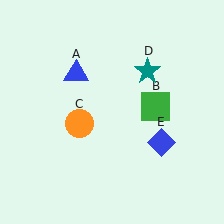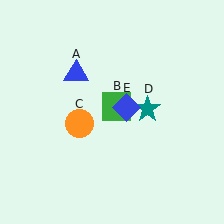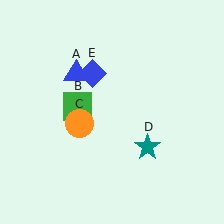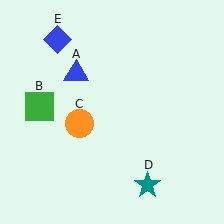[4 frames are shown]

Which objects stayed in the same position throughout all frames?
Blue triangle (object A) and orange circle (object C) remained stationary.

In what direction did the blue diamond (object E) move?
The blue diamond (object E) moved up and to the left.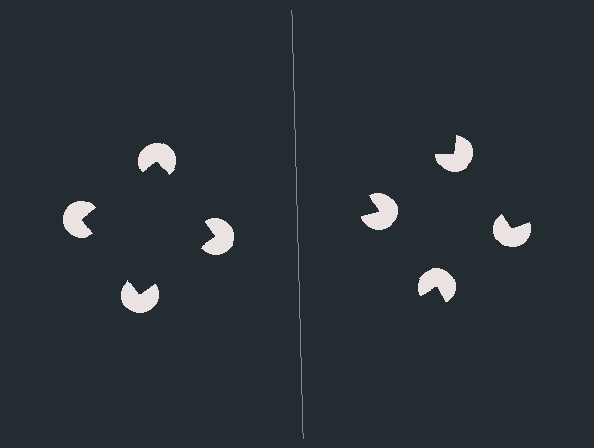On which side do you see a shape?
An illusory square appears on the left side. On the right side the wedge cuts are rotated, so no coherent shape forms.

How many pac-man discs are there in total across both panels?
8 — 4 on each side.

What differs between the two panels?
The pac-man discs are positioned identically on both sides; only the wedge orientations differ. On the left they align to a square; on the right they are misaligned.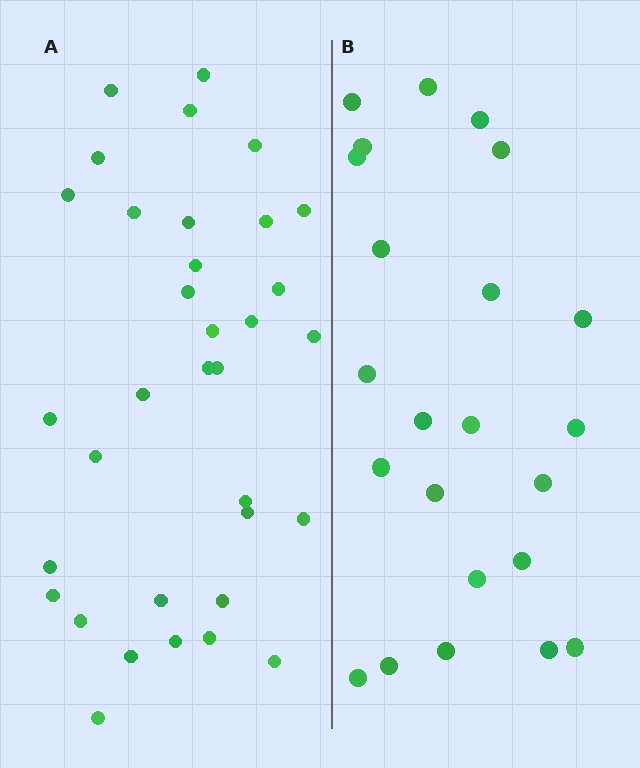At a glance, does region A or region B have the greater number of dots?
Region A (the left region) has more dots.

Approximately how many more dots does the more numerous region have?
Region A has roughly 12 or so more dots than region B.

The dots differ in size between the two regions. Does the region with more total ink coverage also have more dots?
No. Region B has more total ink coverage because its dots are larger, but region A actually contains more individual dots. Total area can be misleading — the number of items is what matters here.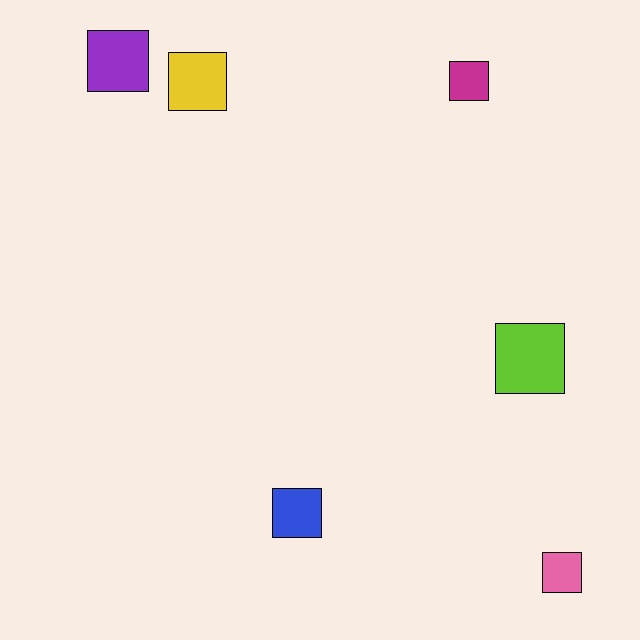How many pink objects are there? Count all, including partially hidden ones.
There is 1 pink object.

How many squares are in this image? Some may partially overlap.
There are 6 squares.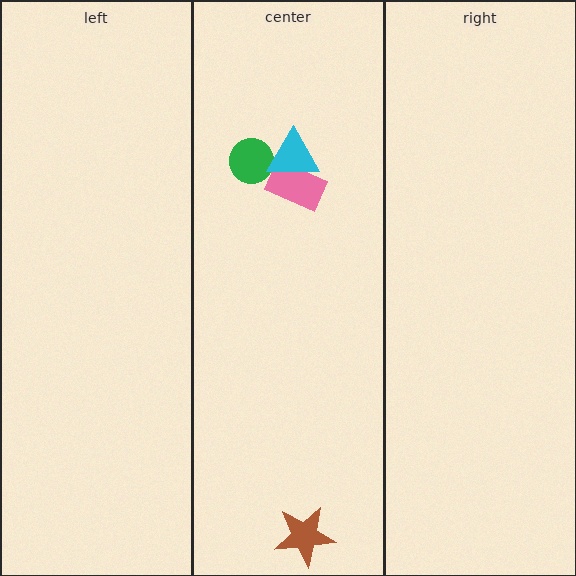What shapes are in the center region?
The green circle, the brown star, the pink rectangle, the cyan triangle.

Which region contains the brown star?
The center region.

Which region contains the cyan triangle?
The center region.